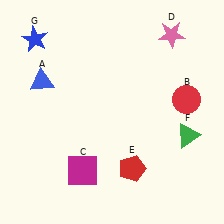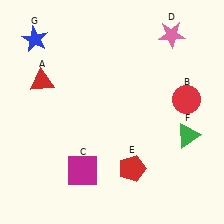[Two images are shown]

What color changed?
The triangle (A) changed from blue in Image 1 to red in Image 2.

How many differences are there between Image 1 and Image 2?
There is 1 difference between the two images.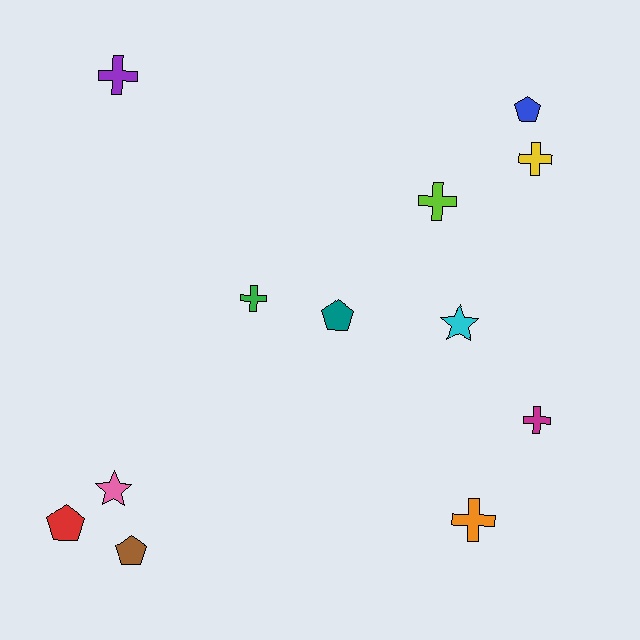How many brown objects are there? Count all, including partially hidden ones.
There is 1 brown object.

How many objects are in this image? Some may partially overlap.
There are 12 objects.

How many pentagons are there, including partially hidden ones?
There are 4 pentagons.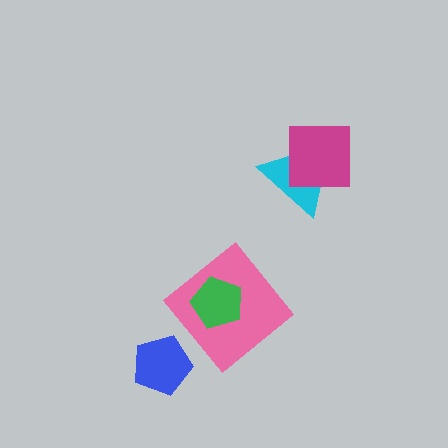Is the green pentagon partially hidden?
No, no other shape covers it.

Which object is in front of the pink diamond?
The green pentagon is in front of the pink diamond.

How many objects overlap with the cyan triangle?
1 object overlaps with the cyan triangle.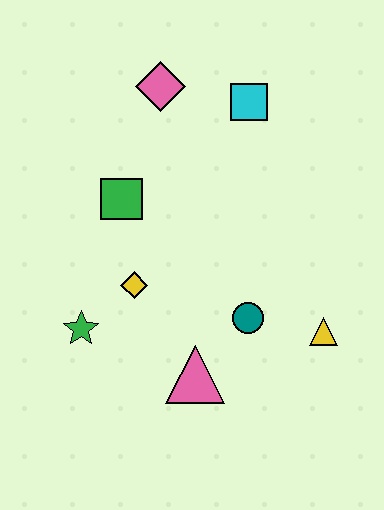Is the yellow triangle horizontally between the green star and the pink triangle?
No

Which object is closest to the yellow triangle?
The teal circle is closest to the yellow triangle.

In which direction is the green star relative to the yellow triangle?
The green star is to the left of the yellow triangle.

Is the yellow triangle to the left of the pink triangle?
No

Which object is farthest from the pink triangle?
The pink diamond is farthest from the pink triangle.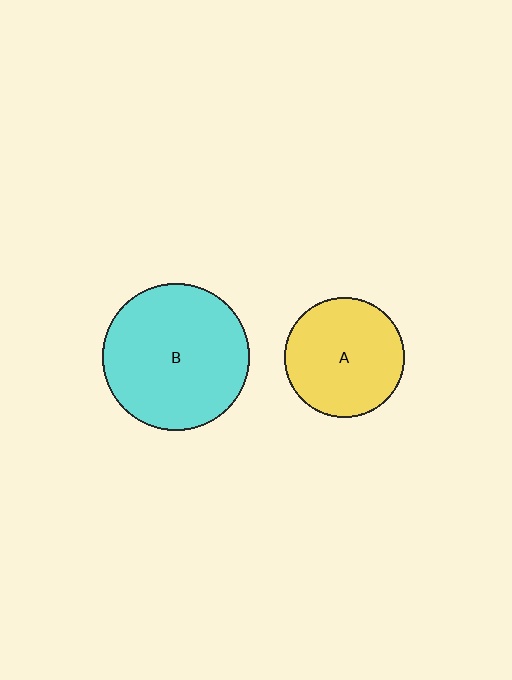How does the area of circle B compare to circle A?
Approximately 1.5 times.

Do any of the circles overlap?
No, none of the circles overlap.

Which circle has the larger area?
Circle B (cyan).